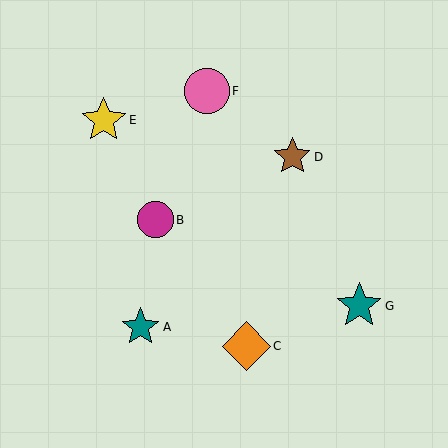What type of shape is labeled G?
Shape G is a teal star.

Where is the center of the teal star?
The center of the teal star is at (140, 327).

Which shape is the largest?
The orange diamond (labeled C) is the largest.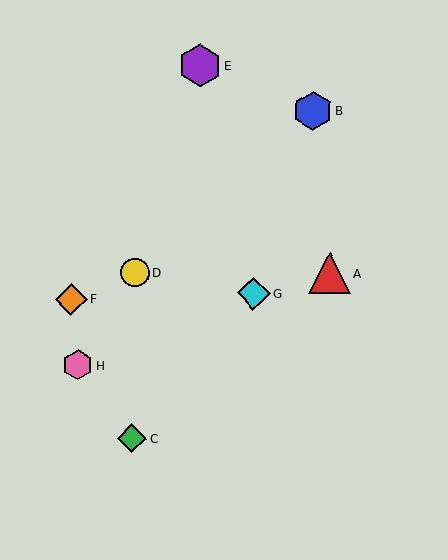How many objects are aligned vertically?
2 objects (C, D) are aligned vertically.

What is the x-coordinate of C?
Object C is at x≈132.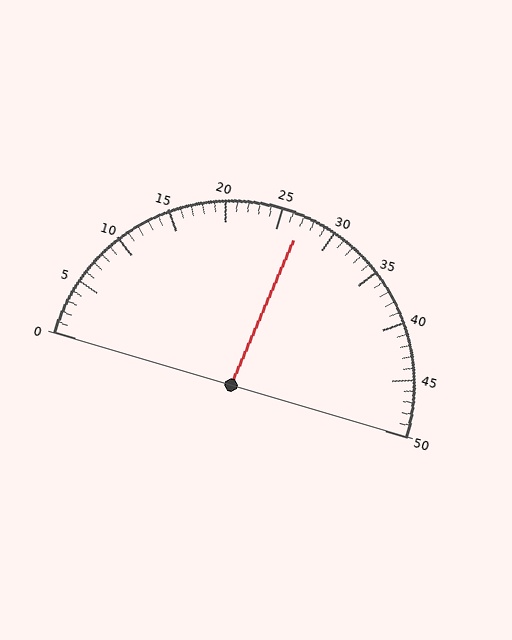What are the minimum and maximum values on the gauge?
The gauge ranges from 0 to 50.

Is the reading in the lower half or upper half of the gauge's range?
The reading is in the upper half of the range (0 to 50).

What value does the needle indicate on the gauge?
The needle indicates approximately 27.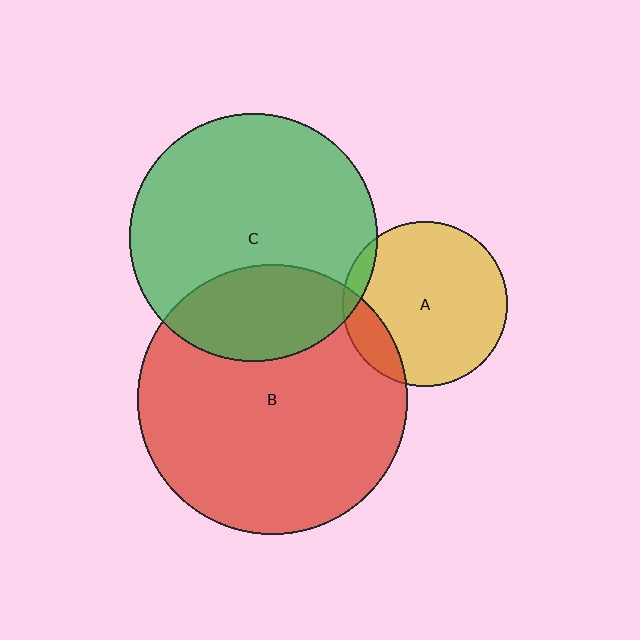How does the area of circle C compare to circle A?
Approximately 2.3 times.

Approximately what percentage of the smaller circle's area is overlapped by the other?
Approximately 15%.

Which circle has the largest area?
Circle B (red).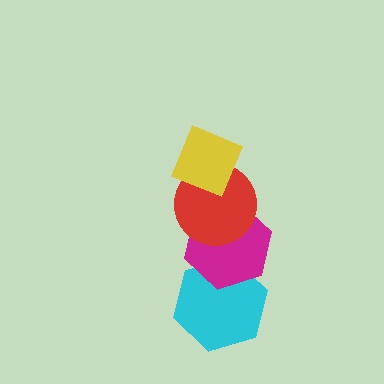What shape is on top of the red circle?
The yellow diamond is on top of the red circle.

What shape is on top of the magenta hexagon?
The red circle is on top of the magenta hexagon.